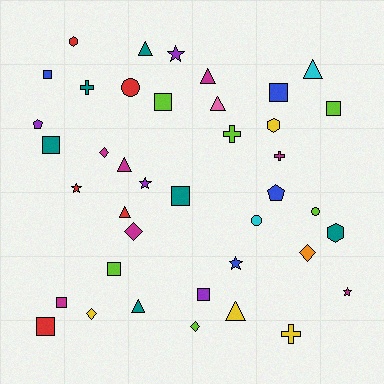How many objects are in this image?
There are 40 objects.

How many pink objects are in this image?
There is 1 pink object.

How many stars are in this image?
There are 5 stars.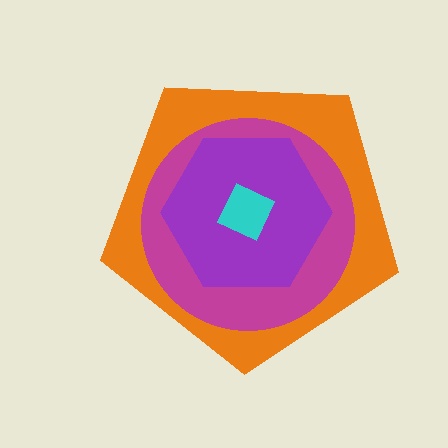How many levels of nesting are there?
4.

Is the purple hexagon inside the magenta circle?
Yes.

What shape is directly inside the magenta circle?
The purple hexagon.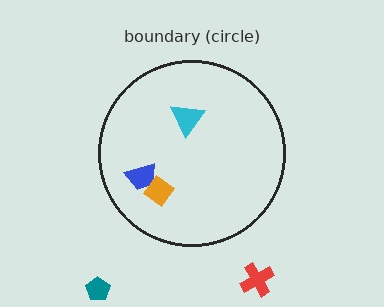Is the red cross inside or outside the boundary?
Outside.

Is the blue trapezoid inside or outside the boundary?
Inside.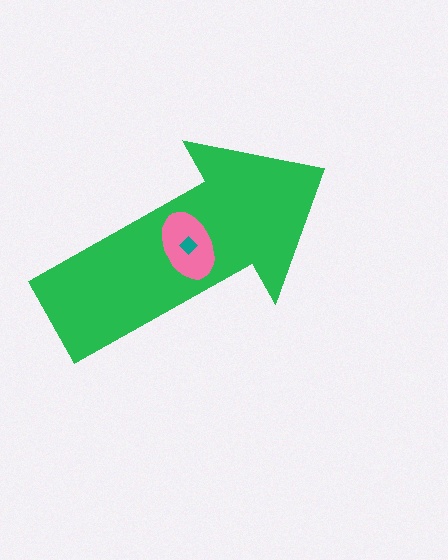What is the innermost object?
The teal diamond.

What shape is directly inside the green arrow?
The pink ellipse.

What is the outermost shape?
The green arrow.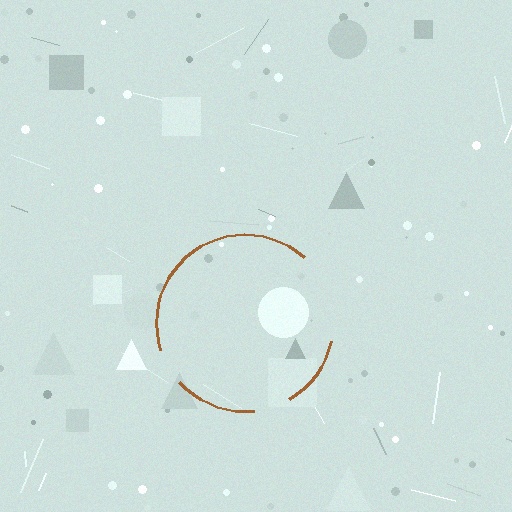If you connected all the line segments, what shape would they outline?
They would outline a circle.